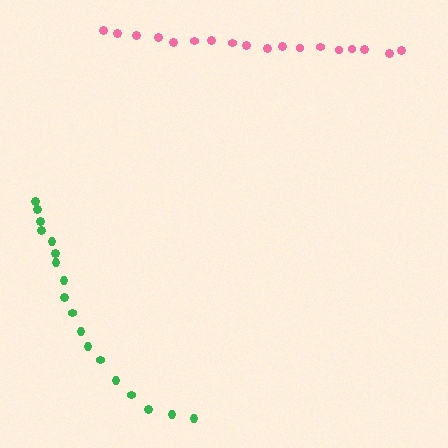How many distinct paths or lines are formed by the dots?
There are 2 distinct paths.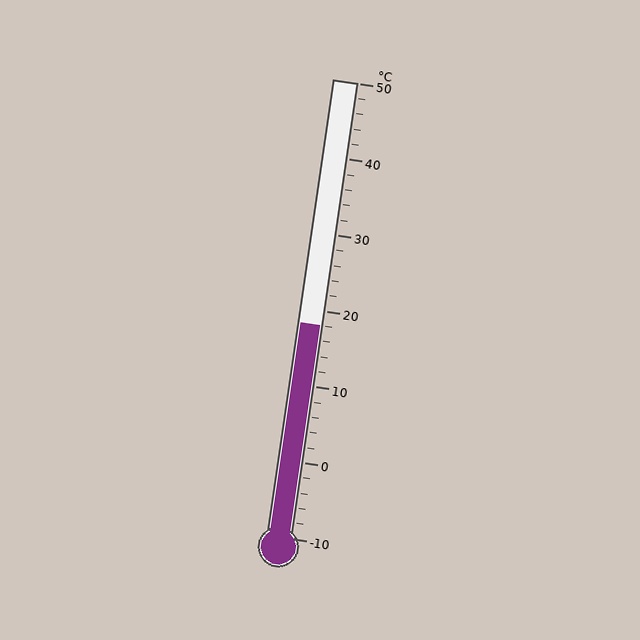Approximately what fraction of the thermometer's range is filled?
The thermometer is filled to approximately 45% of its range.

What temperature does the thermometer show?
The thermometer shows approximately 18°C.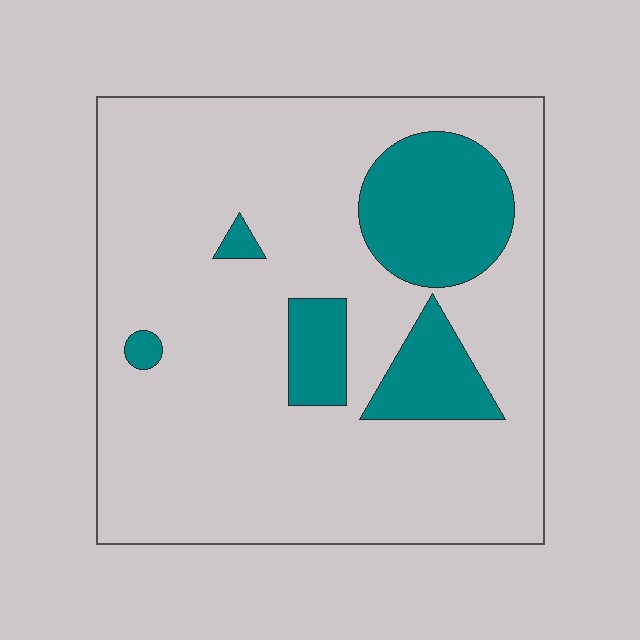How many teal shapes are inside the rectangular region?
5.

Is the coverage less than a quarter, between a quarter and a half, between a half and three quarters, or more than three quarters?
Less than a quarter.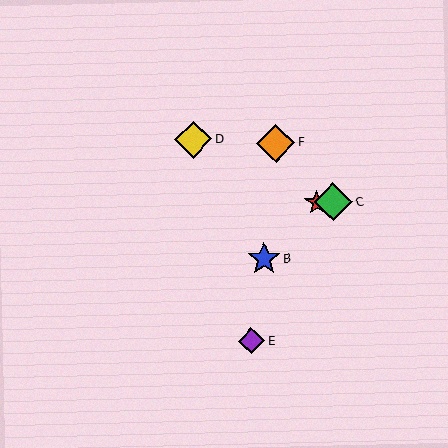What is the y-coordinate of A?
Object A is at y≈203.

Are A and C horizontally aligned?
Yes, both are at y≈203.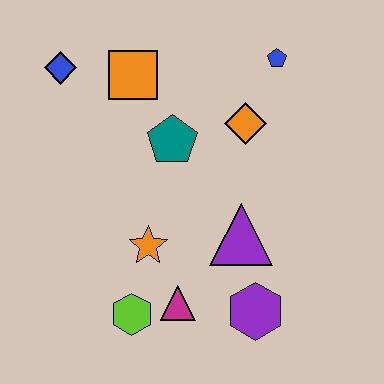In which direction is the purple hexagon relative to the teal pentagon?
The purple hexagon is below the teal pentagon.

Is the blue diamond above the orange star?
Yes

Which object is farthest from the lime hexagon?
The blue pentagon is farthest from the lime hexagon.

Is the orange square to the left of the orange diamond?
Yes